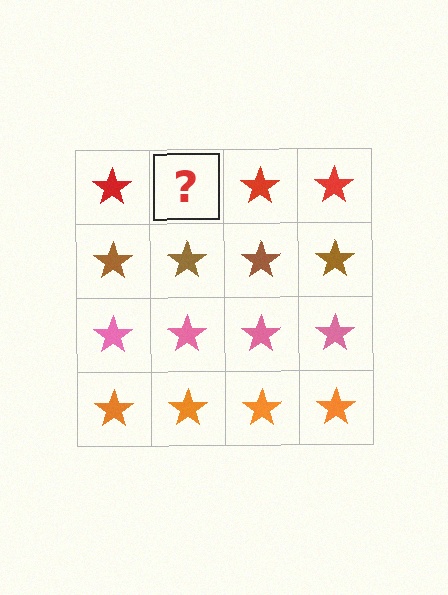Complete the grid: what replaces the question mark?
The question mark should be replaced with a red star.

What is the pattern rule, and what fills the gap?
The rule is that each row has a consistent color. The gap should be filled with a red star.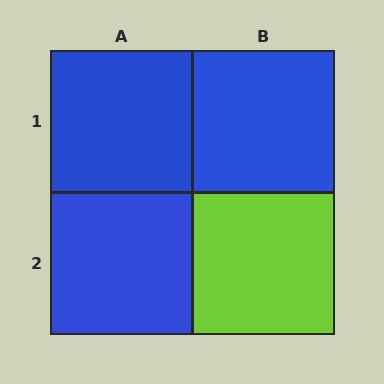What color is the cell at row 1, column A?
Blue.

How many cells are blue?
3 cells are blue.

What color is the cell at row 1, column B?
Blue.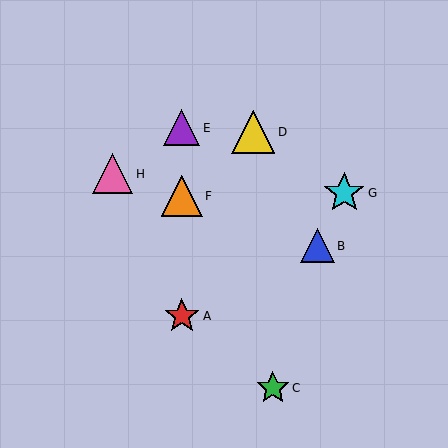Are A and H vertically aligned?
No, A is at x≈182 and H is at x≈112.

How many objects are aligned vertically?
3 objects (A, E, F) are aligned vertically.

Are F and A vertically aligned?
Yes, both are at x≈182.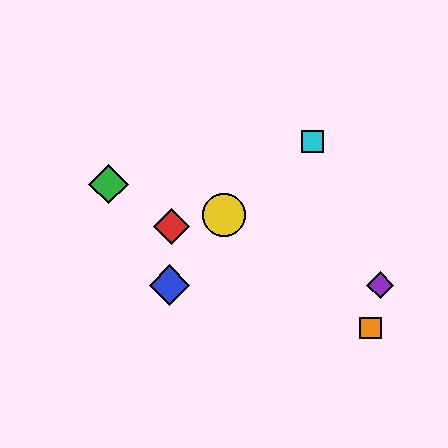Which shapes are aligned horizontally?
The blue diamond, the purple diamond are aligned horizontally.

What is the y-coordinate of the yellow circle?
The yellow circle is at y≈215.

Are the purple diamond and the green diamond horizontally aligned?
No, the purple diamond is at y≈285 and the green diamond is at y≈184.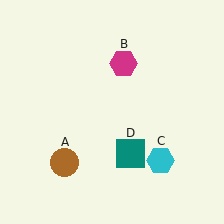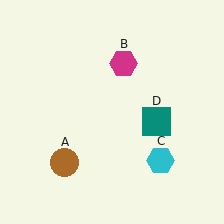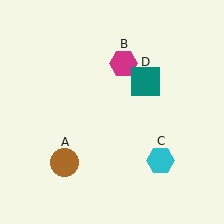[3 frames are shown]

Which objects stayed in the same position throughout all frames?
Brown circle (object A) and magenta hexagon (object B) and cyan hexagon (object C) remained stationary.